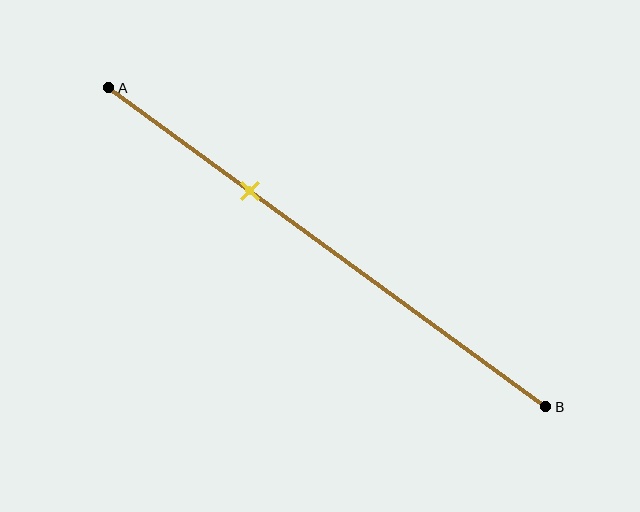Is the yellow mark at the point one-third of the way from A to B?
Yes, the mark is approximately at the one-third point.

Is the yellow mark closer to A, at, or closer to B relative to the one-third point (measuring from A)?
The yellow mark is approximately at the one-third point of segment AB.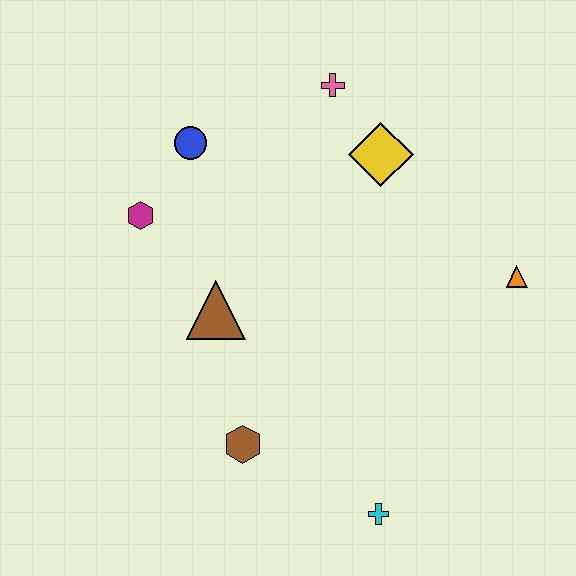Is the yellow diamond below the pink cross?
Yes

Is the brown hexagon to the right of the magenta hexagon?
Yes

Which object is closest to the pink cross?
The yellow diamond is closest to the pink cross.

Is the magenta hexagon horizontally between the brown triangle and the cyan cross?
No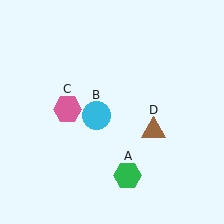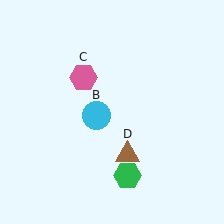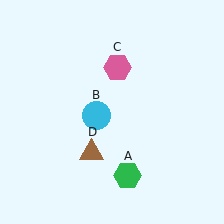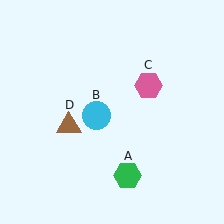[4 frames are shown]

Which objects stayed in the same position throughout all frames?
Green hexagon (object A) and cyan circle (object B) remained stationary.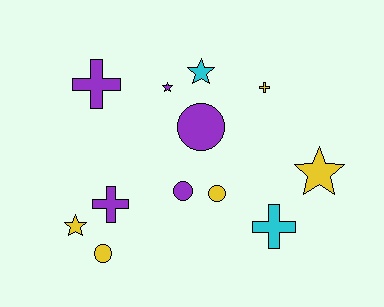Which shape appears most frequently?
Circle, with 4 objects.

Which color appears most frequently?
Purple, with 5 objects.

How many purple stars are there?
There is 1 purple star.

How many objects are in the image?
There are 12 objects.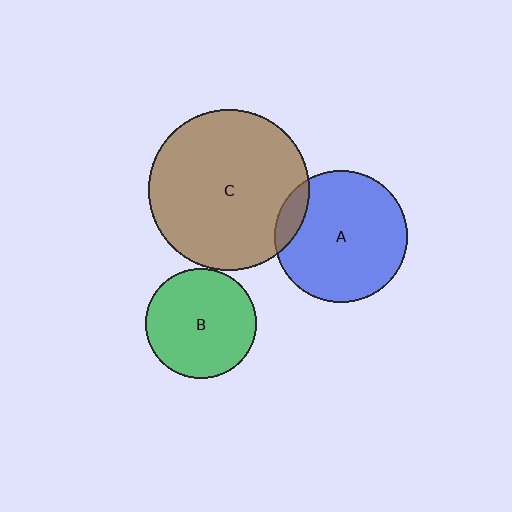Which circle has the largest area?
Circle C (brown).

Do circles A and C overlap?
Yes.